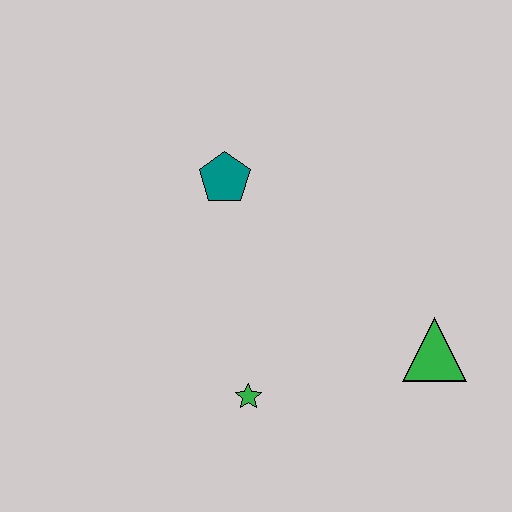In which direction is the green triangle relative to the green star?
The green triangle is to the right of the green star.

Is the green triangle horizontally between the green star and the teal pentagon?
No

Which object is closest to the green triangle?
The green star is closest to the green triangle.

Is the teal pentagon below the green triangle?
No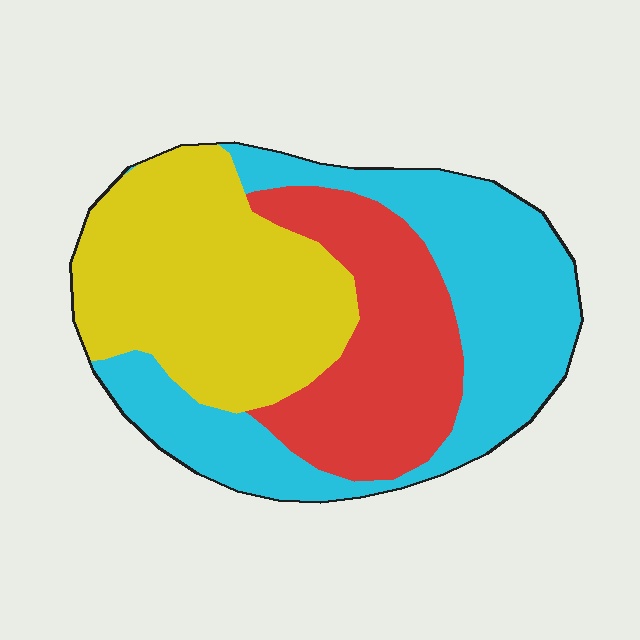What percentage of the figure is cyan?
Cyan takes up about three eighths (3/8) of the figure.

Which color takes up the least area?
Red, at roughly 25%.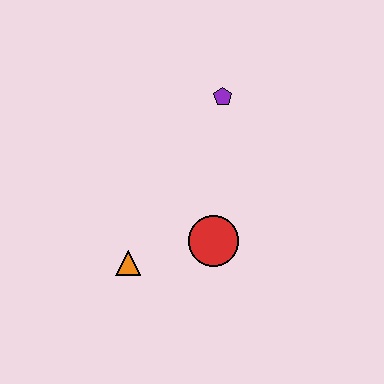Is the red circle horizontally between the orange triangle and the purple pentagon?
Yes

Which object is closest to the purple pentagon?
The red circle is closest to the purple pentagon.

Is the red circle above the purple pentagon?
No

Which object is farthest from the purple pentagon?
The orange triangle is farthest from the purple pentagon.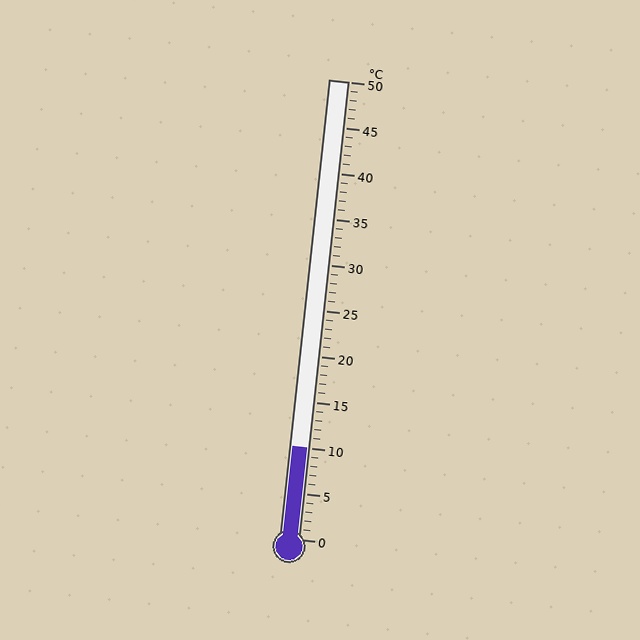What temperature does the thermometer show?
The thermometer shows approximately 10°C.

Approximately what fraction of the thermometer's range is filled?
The thermometer is filled to approximately 20% of its range.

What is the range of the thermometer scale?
The thermometer scale ranges from 0°C to 50°C.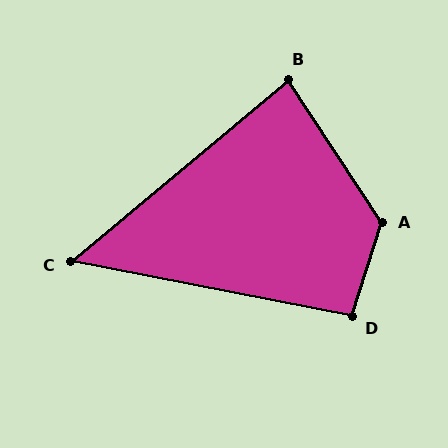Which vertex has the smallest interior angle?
C, at approximately 51 degrees.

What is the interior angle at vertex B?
Approximately 83 degrees (acute).